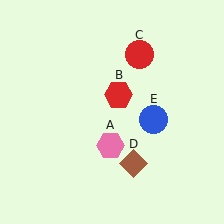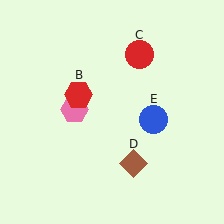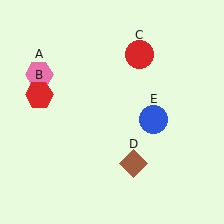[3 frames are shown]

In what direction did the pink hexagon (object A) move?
The pink hexagon (object A) moved up and to the left.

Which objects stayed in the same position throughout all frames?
Red circle (object C) and brown diamond (object D) and blue circle (object E) remained stationary.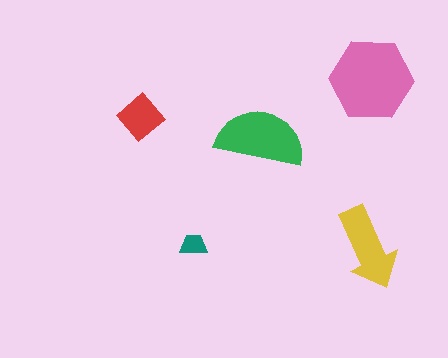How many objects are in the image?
There are 5 objects in the image.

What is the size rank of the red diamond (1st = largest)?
4th.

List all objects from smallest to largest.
The teal trapezoid, the red diamond, the yellow arrow, the green semicircle, the pink hexagon.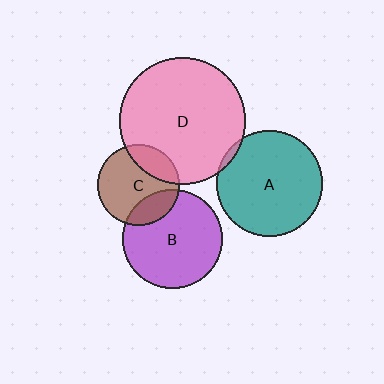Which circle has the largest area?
Circle D (pink).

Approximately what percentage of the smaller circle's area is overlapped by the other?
Approximately 25%.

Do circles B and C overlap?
Yes.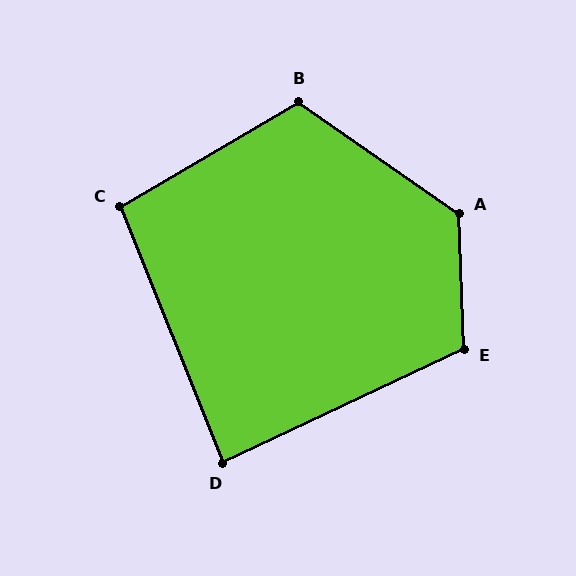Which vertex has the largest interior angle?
A, at approximately 127 degrees.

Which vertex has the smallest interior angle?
D, at approximately 87 degrees.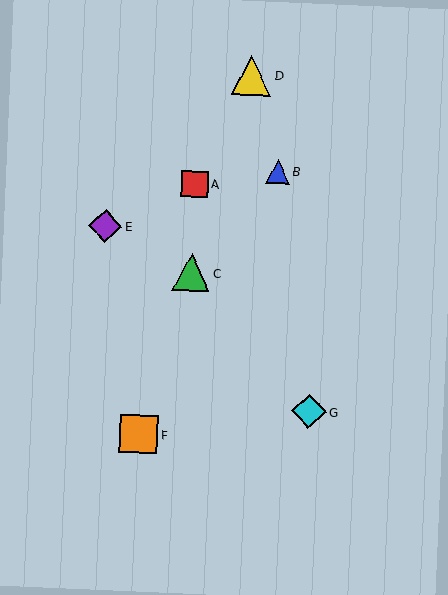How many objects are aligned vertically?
2 objects (A, C) are aligned vertically.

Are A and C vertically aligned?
Yes, both are at x≈195.